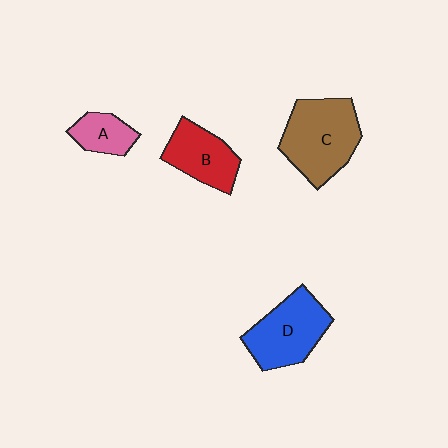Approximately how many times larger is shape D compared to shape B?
Approximately 1.3 times.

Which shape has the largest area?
Shape C (brown).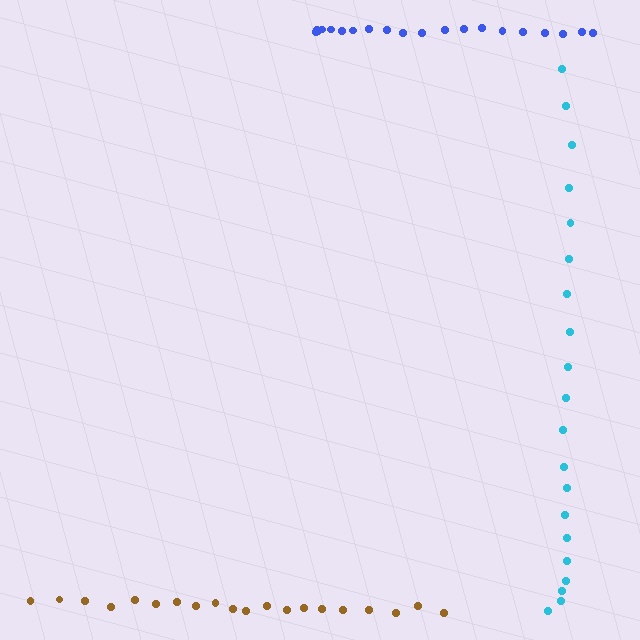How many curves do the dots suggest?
There are 3 distinct paths.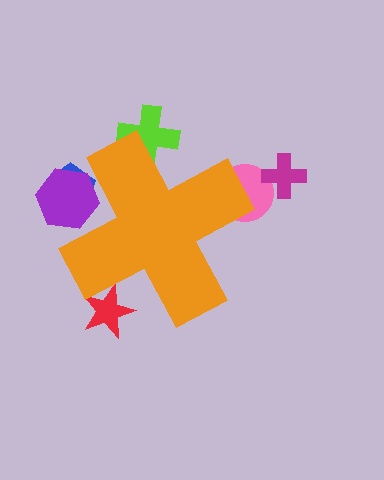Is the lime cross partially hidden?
Yes, the lime cross is partially hidden behind the orange cross.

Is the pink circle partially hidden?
Yes, the pink circle is partially hidden behind the orange cross.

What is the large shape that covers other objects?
An orange cross.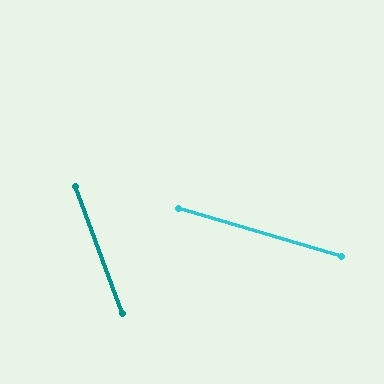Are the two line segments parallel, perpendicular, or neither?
Neither parallel nor perpendicular — they differ by about 53°.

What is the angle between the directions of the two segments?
Approximately 53 degrees.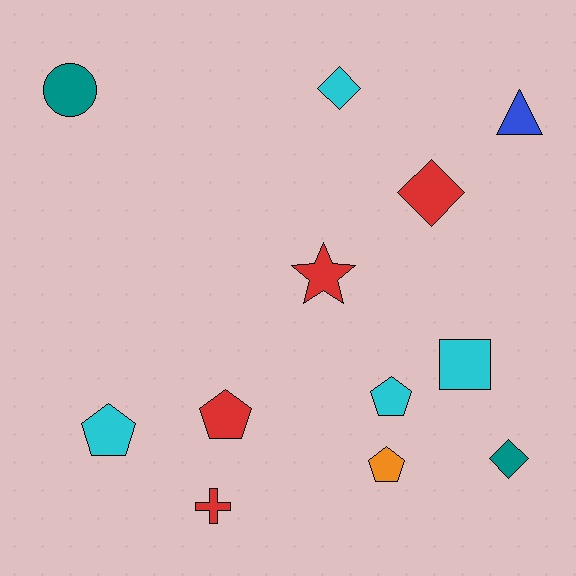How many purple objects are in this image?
There are no purple objects.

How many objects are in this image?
There are 12 objects.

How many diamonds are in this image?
There are 3 diamonds.